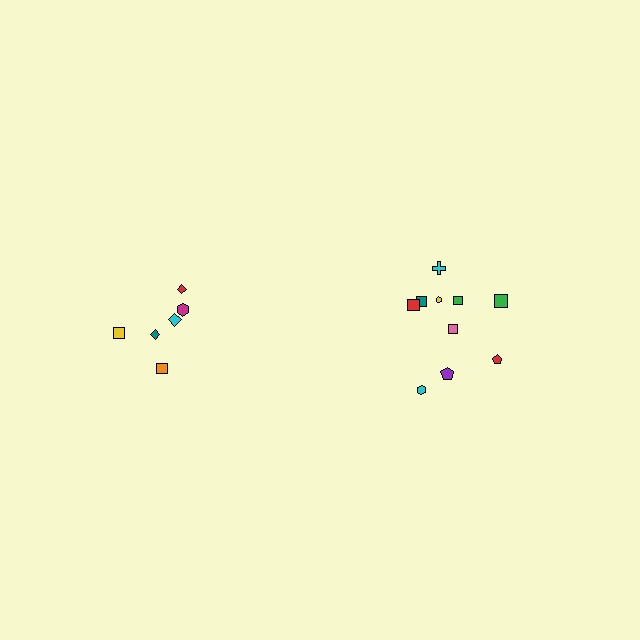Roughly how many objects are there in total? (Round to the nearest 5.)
Roughly 15 objects in total.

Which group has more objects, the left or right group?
The right group.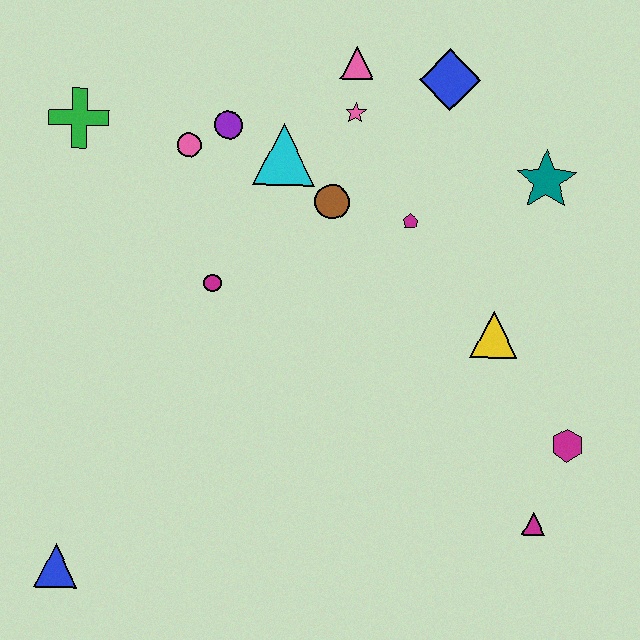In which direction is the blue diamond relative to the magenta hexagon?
The blue diamond is above the magenta hexagon.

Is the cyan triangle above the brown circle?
Yes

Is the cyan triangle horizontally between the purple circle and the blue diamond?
Yes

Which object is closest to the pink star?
The pink triangle is closest to the pink star.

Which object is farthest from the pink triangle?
The blue triangle is farthest from the pink triangle.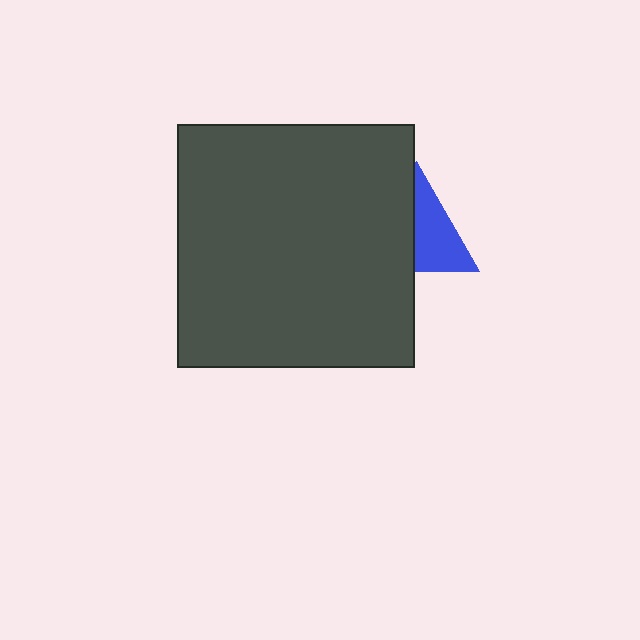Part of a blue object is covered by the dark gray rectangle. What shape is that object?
It is a triangle.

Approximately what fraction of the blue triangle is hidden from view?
Roughly 48% of the blue triangle is hidden behind the dark gray rectangle.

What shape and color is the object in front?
The object in front is a dark gray rectangle.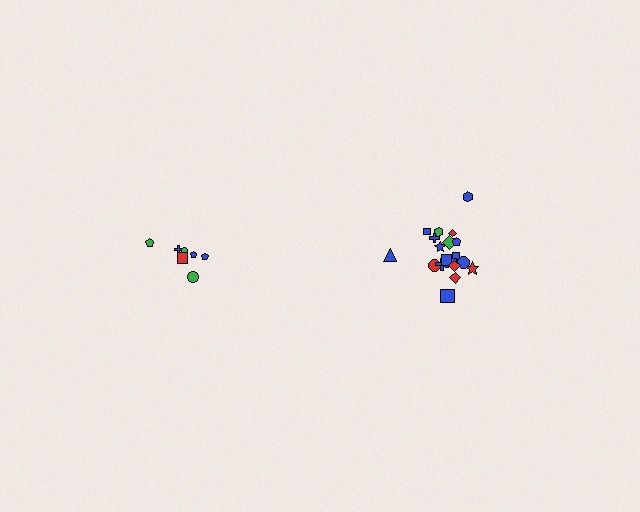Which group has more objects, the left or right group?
The right group.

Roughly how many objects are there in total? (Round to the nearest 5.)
Roughly 30 objects in total.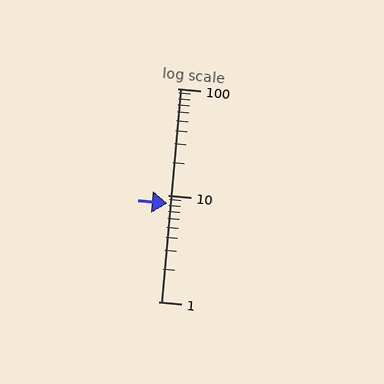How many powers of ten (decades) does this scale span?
The scale spans 2 decades, from 1 to 100.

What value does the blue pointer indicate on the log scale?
The pointer indicates approximately 8.4.